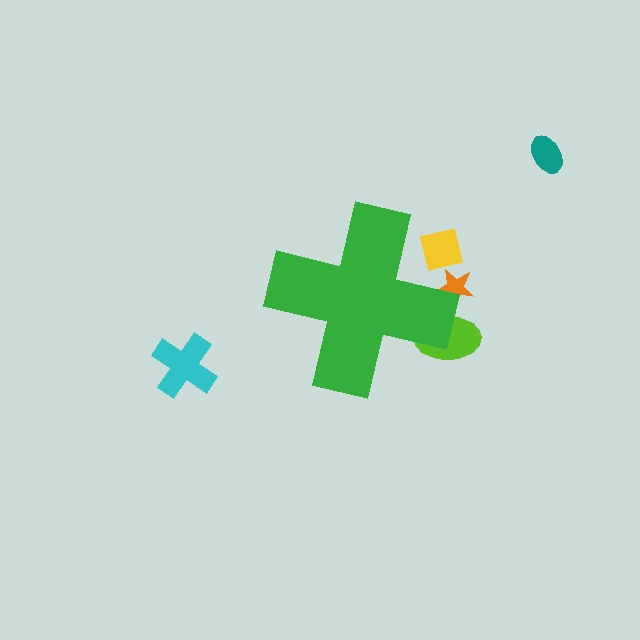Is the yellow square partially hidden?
Yes, the yellow square is partially hidden behind the green cross.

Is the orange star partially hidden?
Yes, the orange star is partially hidden behind the green cross.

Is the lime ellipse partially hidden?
Yes, the lime ellipse is partially hidden behind the green cross.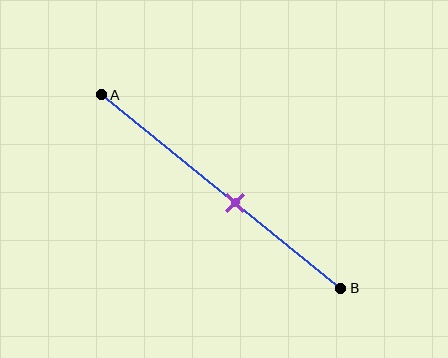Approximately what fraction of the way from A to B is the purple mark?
The purple mark is approximately 55% of the way from A to B.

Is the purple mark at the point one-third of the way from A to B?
No, the mark is at about 55% from A, not at the 33% one-third point.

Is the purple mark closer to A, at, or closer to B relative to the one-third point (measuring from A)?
The purple mark is closer to point B than the one-third point of segment AB.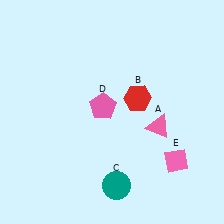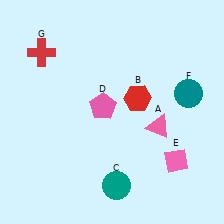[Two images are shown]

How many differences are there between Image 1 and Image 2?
There are 2 differences between the two images.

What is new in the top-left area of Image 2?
A red cross (G) was added in the top-left area of Image 2.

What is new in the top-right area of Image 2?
A teal circle (F) was added in the top-right area of Image 2.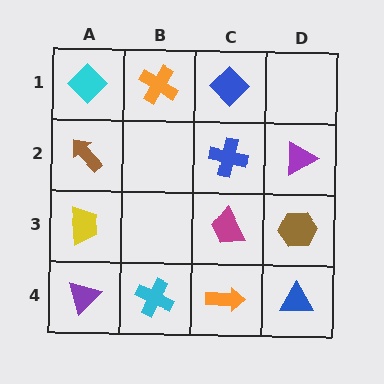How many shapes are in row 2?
3 shapes.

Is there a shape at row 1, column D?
No, that cell is empty.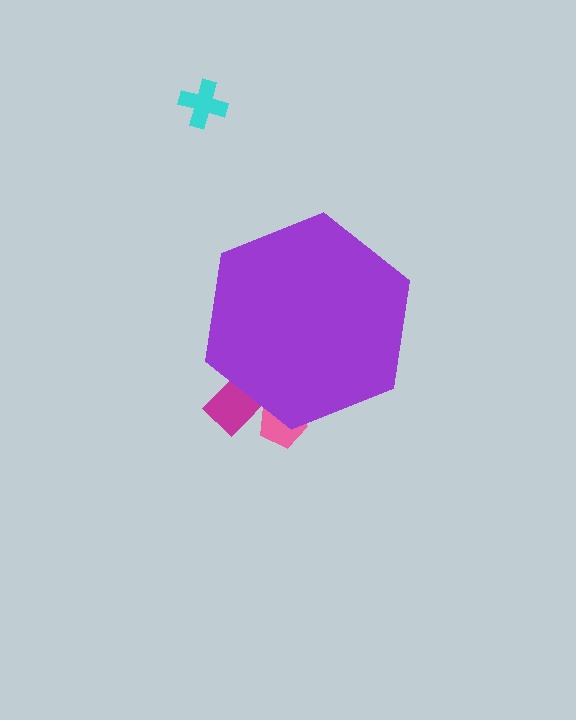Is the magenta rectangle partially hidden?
Yes, the magenta rectangle is partially hidden behind the purple hexagon.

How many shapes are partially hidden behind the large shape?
2 shapes are partially hidden.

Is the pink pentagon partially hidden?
Yes, the pink pentagon is partially hidden behind the purple hexagon.